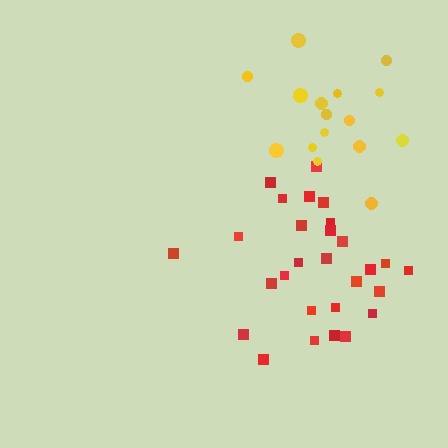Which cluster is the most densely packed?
Red.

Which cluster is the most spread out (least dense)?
Yellow.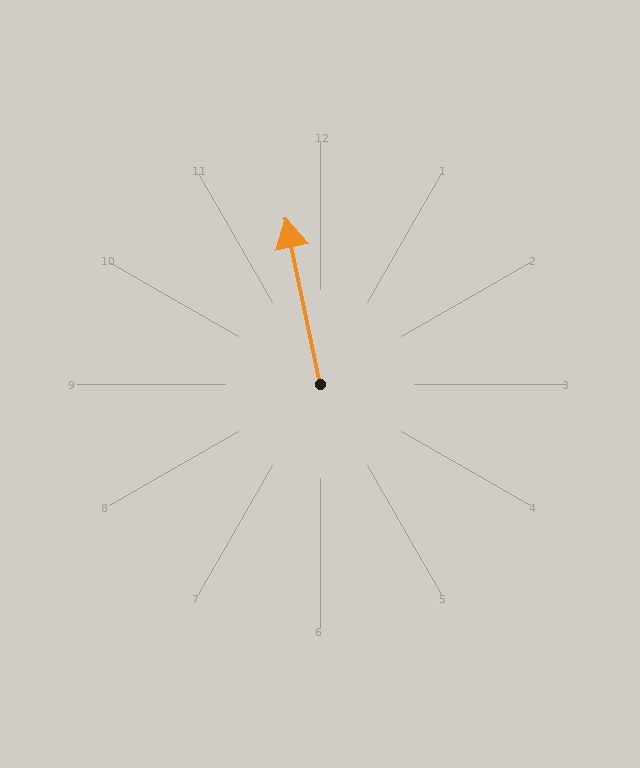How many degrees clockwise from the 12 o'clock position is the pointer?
Approximately 348 degrees.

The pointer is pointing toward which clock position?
Roughly 12 o'clock.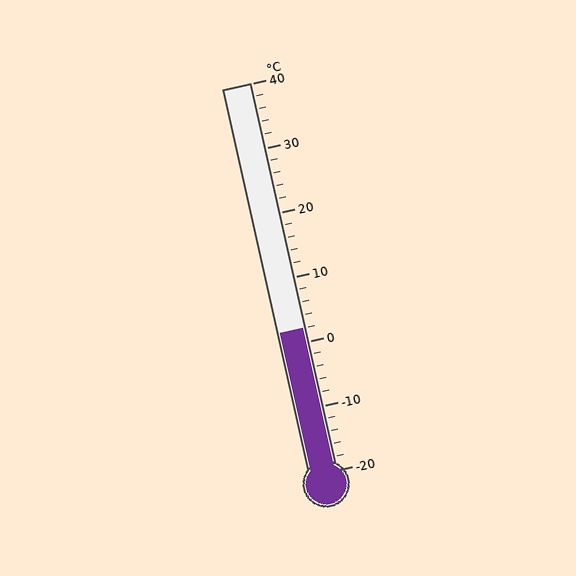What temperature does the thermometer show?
The thermometer shows approximately 2°C.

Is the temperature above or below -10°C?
The temperature is above -10°C.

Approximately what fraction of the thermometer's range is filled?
The thermometer is filled to approximately 35% of its range.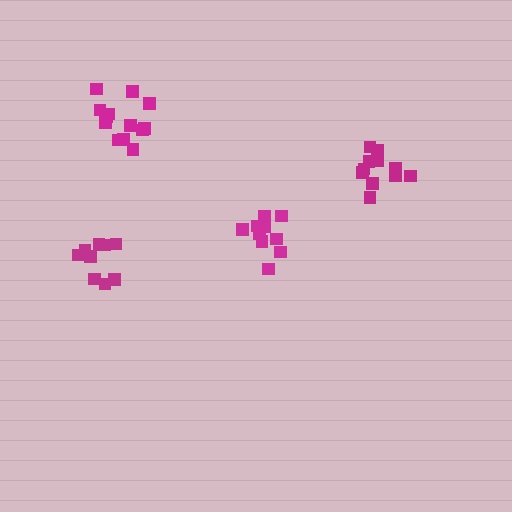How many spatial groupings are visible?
There are 4 spatial groupings.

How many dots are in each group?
Group 1: 13 dots, Group 2: 9 dots, Group 3: 11 dots, Group 4: 10 dots (43 total).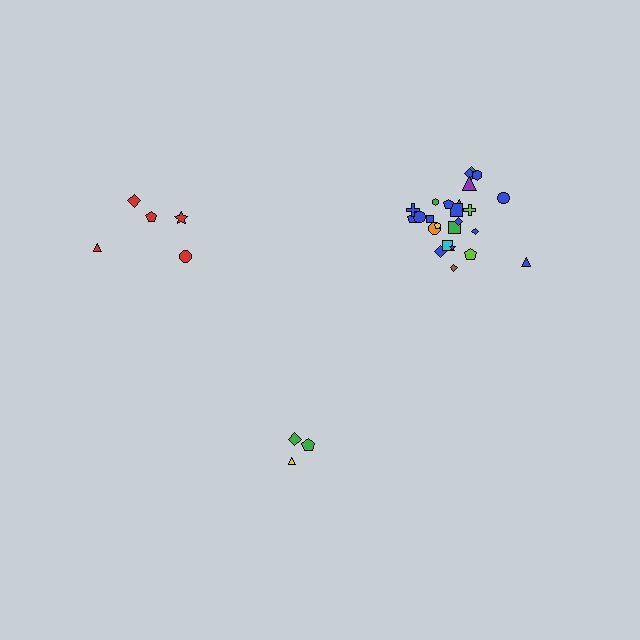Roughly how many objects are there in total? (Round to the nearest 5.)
Roughly 35 objects in total.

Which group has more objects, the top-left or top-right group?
The top-right group.